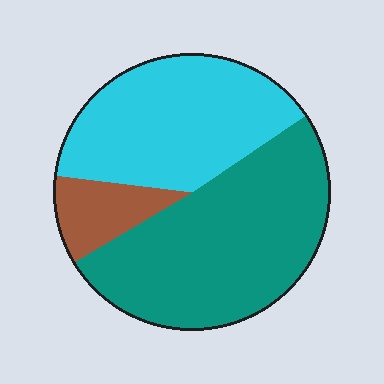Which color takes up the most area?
Teal, at roughly 50%.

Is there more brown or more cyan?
Cyan.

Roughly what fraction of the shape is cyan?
Cyan takes up about two fifths (2/5) of the shape.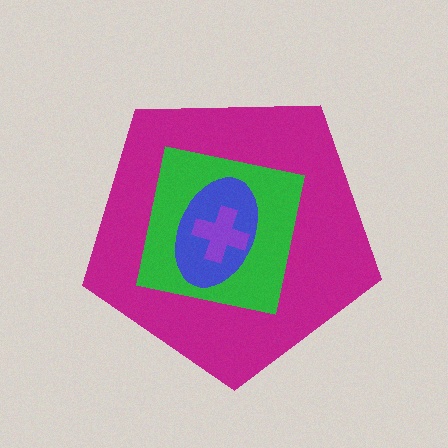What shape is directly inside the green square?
The blue ellipse.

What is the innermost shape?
The purple cross.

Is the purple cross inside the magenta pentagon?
Yes.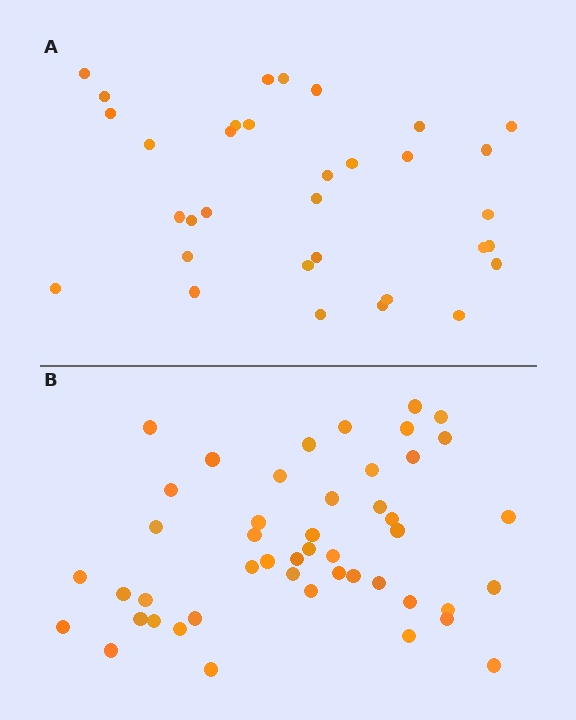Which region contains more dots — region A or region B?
Region B (the bottom region) has more dots.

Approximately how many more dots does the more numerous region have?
Region B has approximately 15 more dots than region A.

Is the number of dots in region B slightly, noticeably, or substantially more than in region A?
Region B has noticeably more, but not dramatically so. The ratio is roughly 1.4 to 1.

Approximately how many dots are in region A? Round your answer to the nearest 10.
About 30 dots. (The exact count is 33, which rounds to 30.)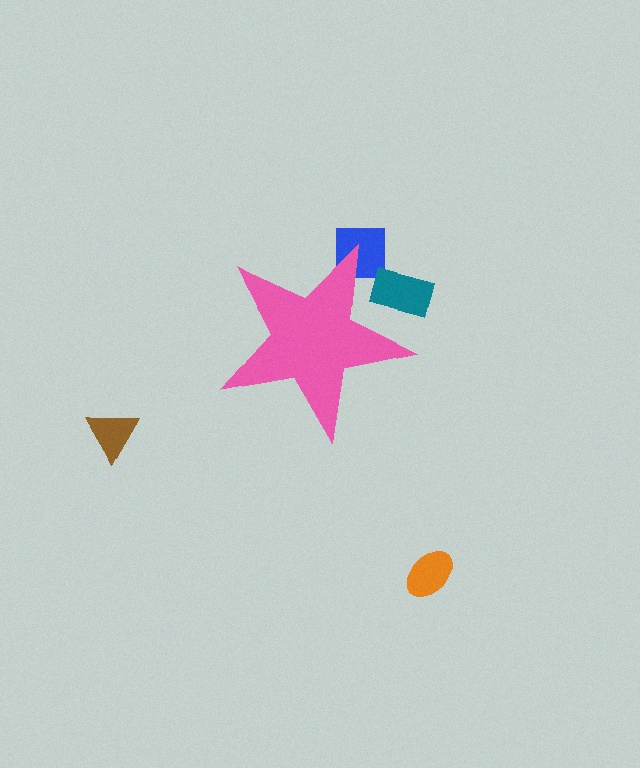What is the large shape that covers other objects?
A pink star.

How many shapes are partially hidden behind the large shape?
2 shapes are partially hidden.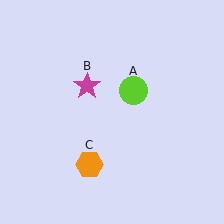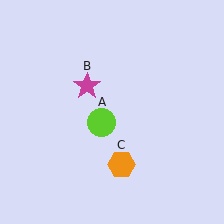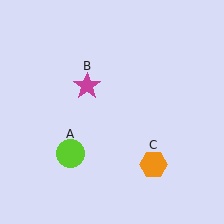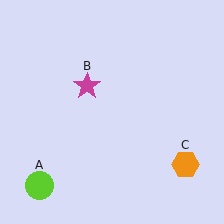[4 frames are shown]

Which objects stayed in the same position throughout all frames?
Magenta star (object B) remained stationary.